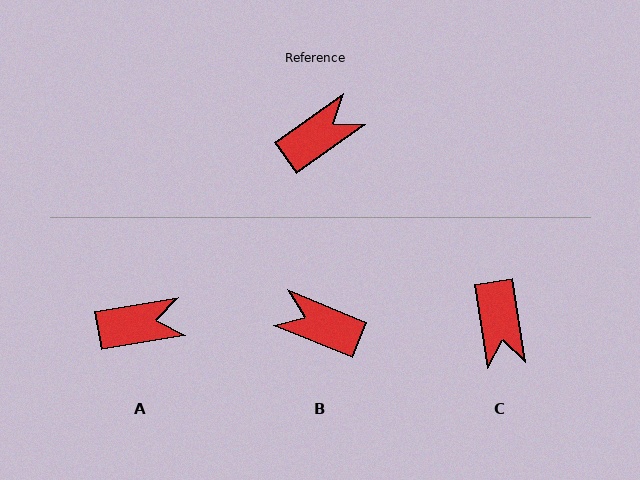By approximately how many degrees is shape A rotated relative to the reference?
Approximately 26 degrees clockwise.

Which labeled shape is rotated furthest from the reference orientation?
B, about 122 degrees away.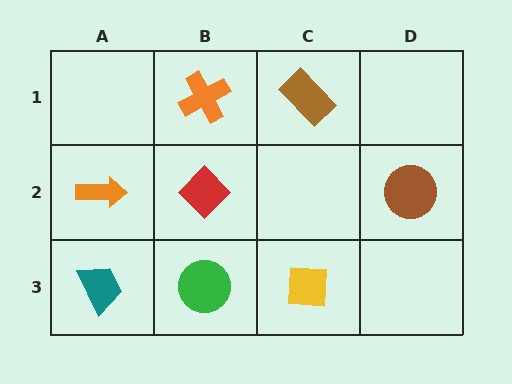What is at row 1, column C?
A brown rectangle.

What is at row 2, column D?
A brown circle.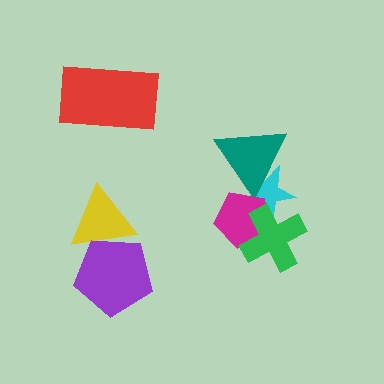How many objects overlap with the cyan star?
3 objects overlap with the cyan star.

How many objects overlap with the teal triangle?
2 objects overlap with the teal triangle.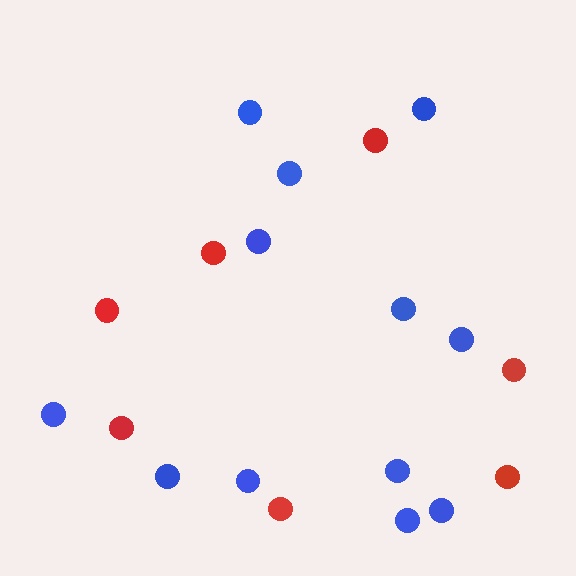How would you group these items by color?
There are 2 groups: one group of blue circles (12) and one group of red circles (7).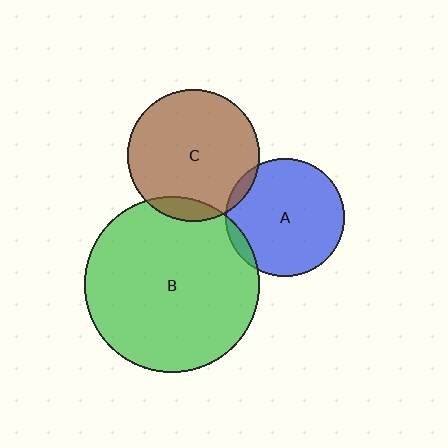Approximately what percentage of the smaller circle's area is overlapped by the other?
Approximately 10%.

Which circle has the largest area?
Circle B (green).